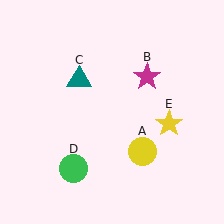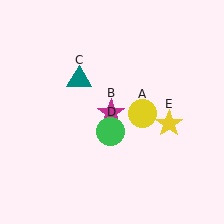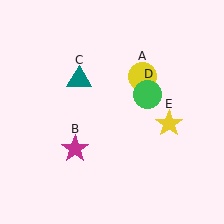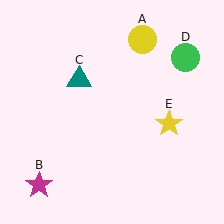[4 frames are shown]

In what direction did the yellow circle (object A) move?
The yellow circle (object A) moved up.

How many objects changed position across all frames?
3 objects changed position: yellow circle (object A), magenta star (object B), green circle (object D).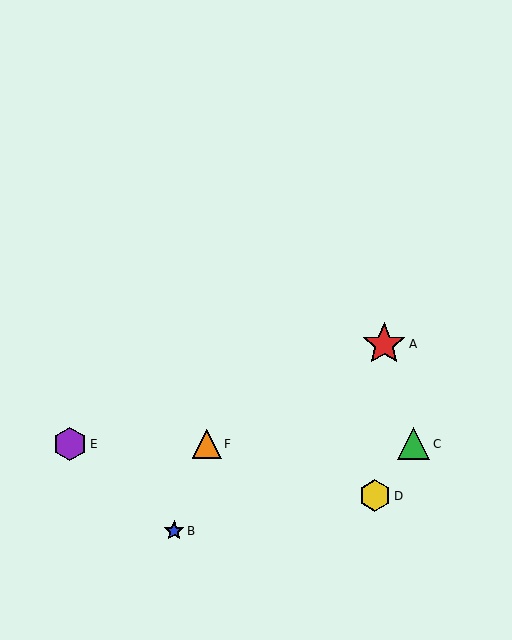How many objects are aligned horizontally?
3 objects (C, E, F) are aligned horizontally.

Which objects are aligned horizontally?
Objects C, E, F are aligned horizontally.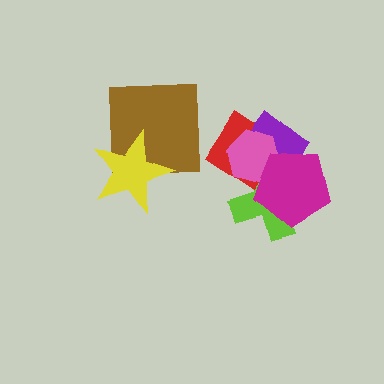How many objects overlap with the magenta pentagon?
4 objects overlap with the magenta pentagon.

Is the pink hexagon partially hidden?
Yes, it is partially covered by another shape.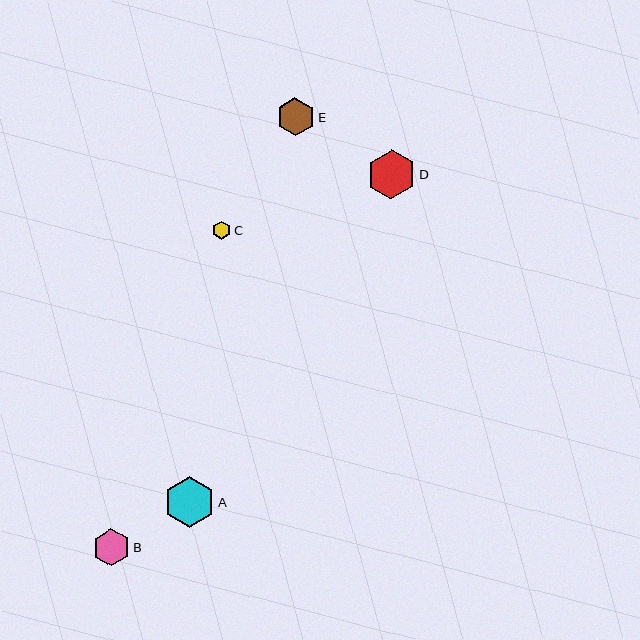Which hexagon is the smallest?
Hexagon C is the smallest with a size of approximately 18 pixels.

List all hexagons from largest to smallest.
From largest to smallest: A, D, E, B, C.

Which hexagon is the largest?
Hexagon A is the largest with a size of approximately 51 pixels.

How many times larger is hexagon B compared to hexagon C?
Hexagon B is approximately 2.0 times the size of hexagon C.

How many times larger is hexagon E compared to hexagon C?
Hexagon E is approximately 2.1 times the size of hexagon C.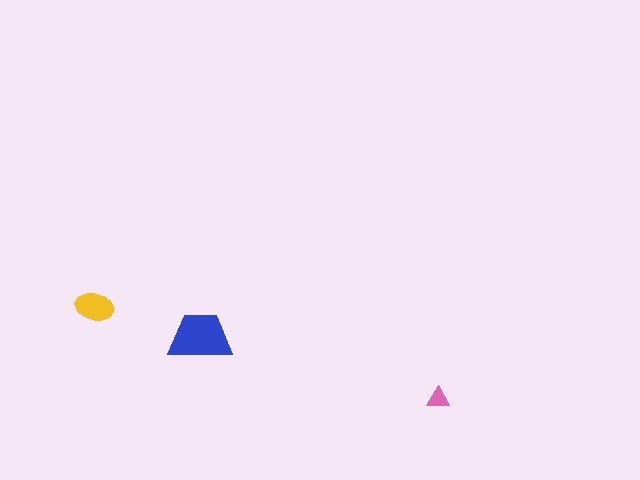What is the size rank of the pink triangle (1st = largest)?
3rd.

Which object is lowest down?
The pink triangle is bottommost.